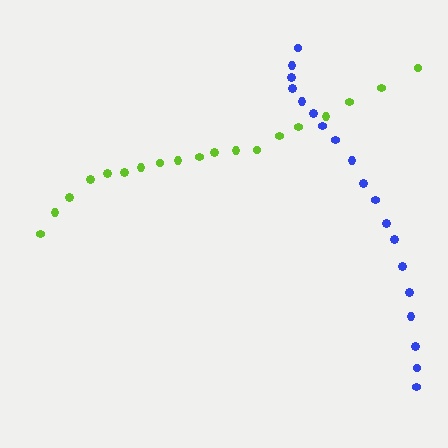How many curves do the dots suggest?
There are 2 distinct paths.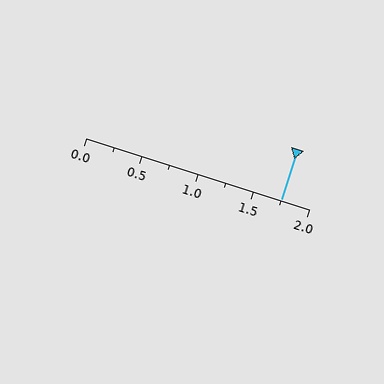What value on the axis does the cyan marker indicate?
The marker indicates approximately 1.75.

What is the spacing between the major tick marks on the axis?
The major ticks are spaced 0.5 apart.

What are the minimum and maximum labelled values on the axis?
The axis runs from 0.0 to 2.0.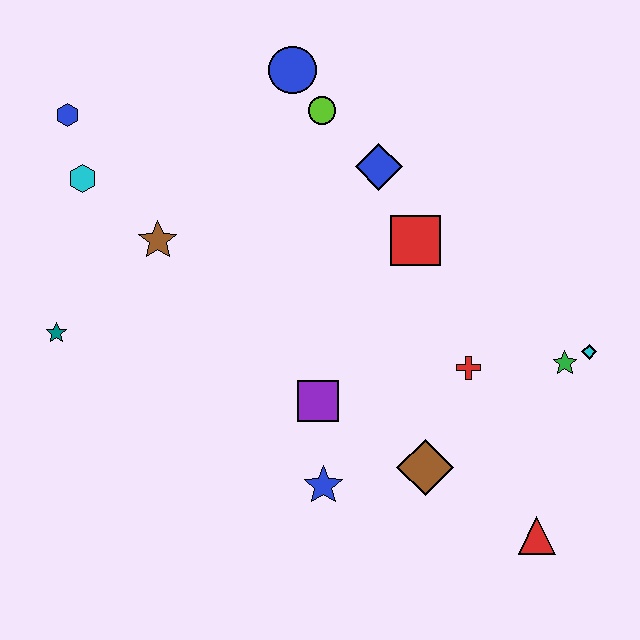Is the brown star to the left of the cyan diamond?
Yes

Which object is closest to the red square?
The blue diamond is closest to the red square.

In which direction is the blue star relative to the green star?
The blue star is to the left of the green star.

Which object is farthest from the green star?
The blue hexagon is farthest from the green star.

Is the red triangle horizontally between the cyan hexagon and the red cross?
No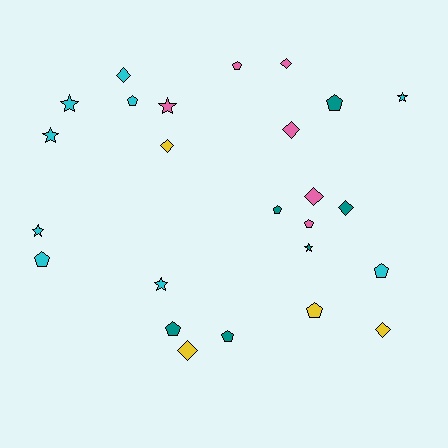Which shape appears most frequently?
Pentagon, with 10 objects.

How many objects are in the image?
There are 25 objects.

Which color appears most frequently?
Cyan, with 9 objects.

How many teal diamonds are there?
There is 1 teal diamond.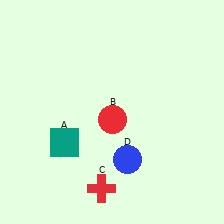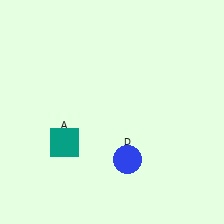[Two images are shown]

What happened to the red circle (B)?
The red circle (B) was removed in Image 2. It was in the bottom-right area of Image 1.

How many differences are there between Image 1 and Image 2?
There are 2 differences between the two images.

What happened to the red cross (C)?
The red cross (C) was removed in Image 2. It was in the bottom-left area of Image 1.